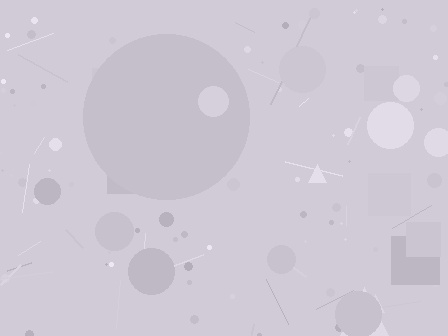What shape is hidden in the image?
A circle is hidden in the image.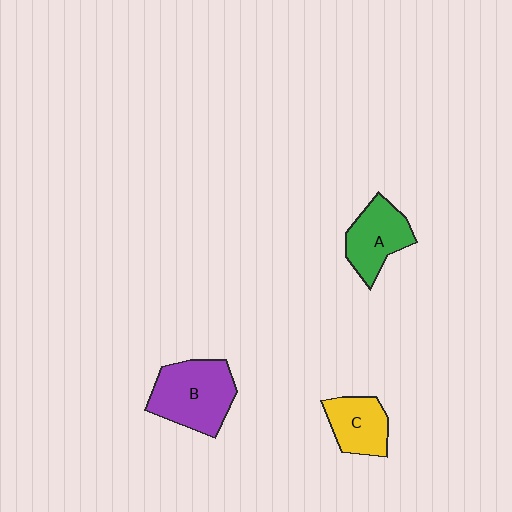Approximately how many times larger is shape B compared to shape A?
Approximately 1.4 times.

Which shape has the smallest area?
Shape C (yellow).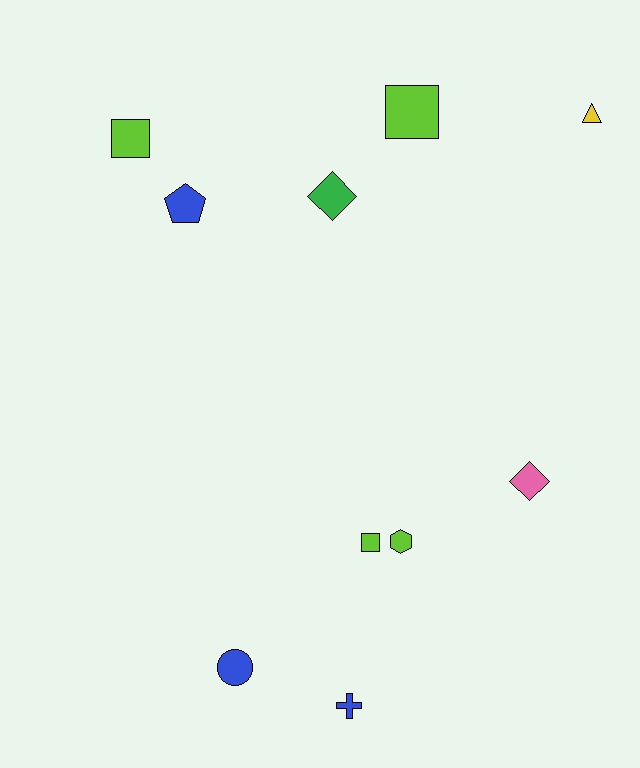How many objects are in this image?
There are 10 objects.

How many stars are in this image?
There are no stars.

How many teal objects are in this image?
There are no teal objects.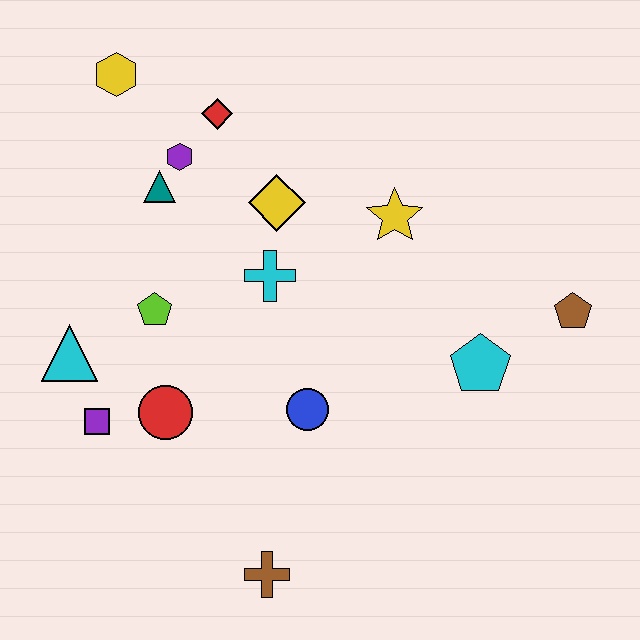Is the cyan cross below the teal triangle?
Yes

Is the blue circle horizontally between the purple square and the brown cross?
No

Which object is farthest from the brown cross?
The yellow hexagon is farthest from the brown cross.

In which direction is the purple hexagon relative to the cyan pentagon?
The purple hexagon is to the left of the cyan pentagon.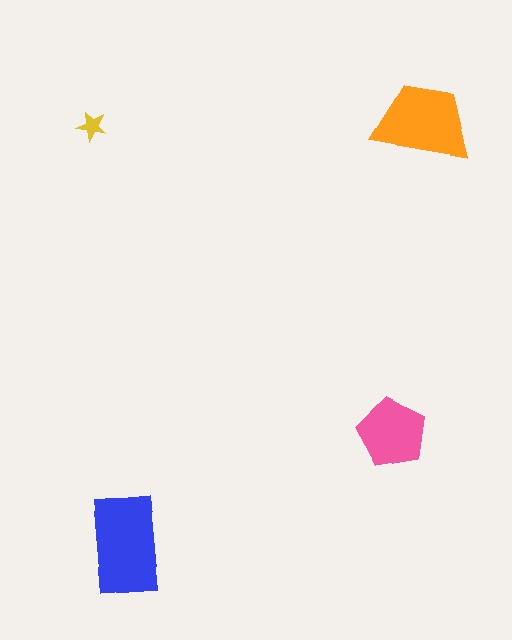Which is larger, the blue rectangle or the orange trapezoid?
The blue rectangle.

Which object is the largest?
The blue rectangle.